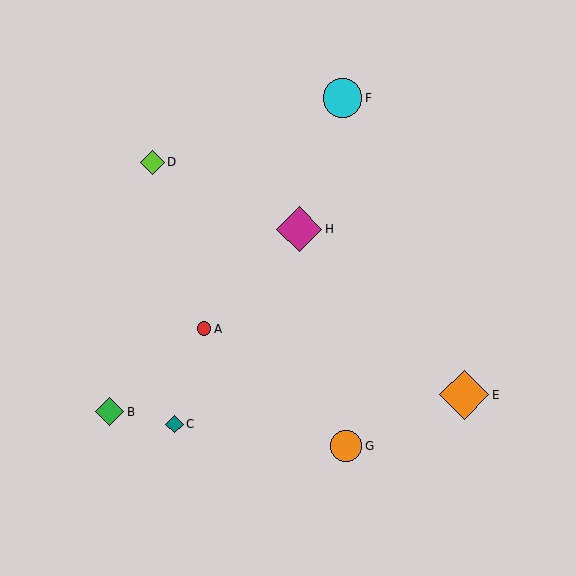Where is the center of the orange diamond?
The center of the orange diamond is at (464, 395).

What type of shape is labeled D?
Shape D is a lime diamond.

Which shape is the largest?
The orange diamond (labeled E) is the largest.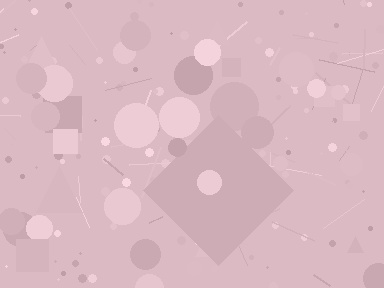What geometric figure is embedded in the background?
A diamond is embedded in the background.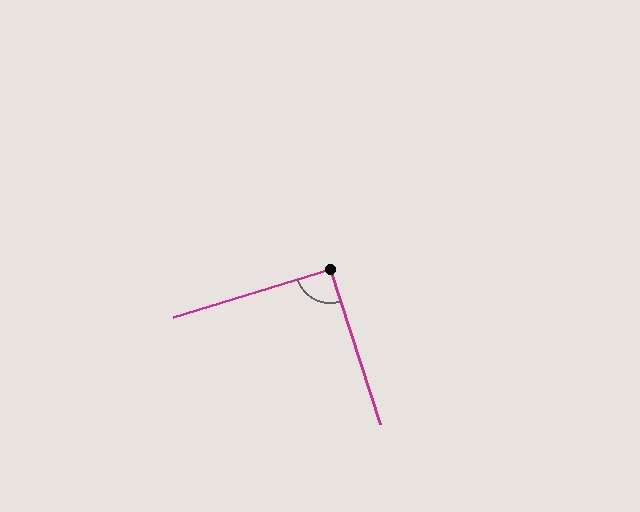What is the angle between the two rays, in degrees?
Approximately 91 degrees.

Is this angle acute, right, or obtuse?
It is approximately a right angle.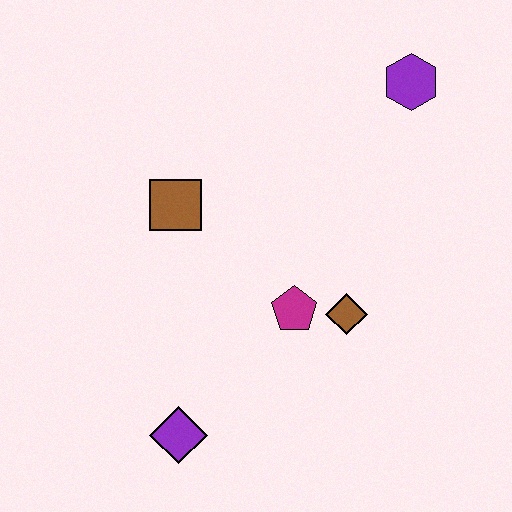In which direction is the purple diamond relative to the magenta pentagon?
The purple diamond is below the magenta pentagon.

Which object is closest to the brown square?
The magenta pentagon is closest to the brown square.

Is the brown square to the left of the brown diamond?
Yes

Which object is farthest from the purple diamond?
The purple hexagon is farthest from the purple diamond.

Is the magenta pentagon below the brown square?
Yes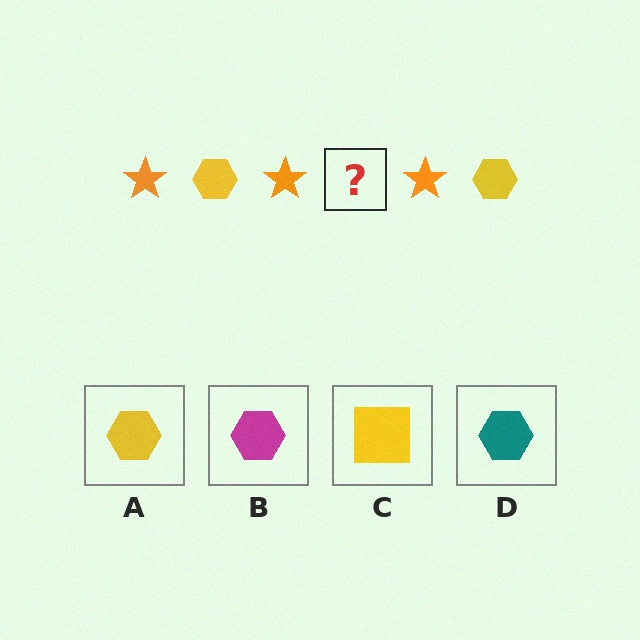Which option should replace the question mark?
Option A.